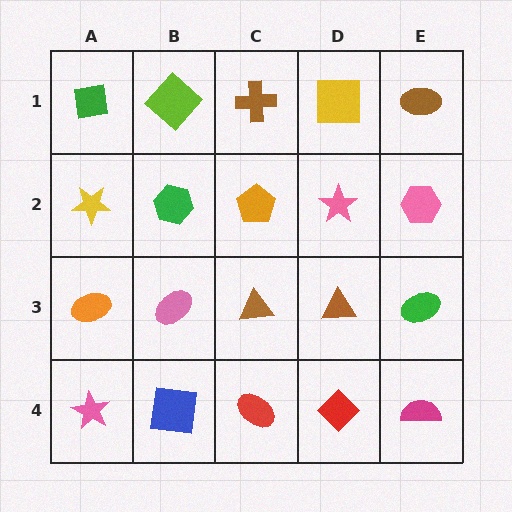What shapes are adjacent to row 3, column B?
A green hexagon (row 2, column B), a blue square (row 4, column B), an orange ellipse (row 3, column A), a brown triangle (row 3, column C).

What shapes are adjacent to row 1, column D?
A pink star (row 2, column D), a brown cross (row 1, column C), a brown ellipse (row 1, column E).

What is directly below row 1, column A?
A yellow star.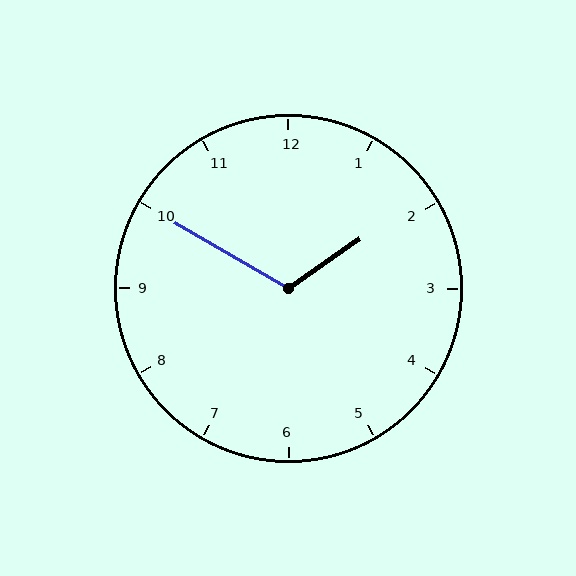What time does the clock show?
1:50.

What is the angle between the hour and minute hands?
Approximately 115 degrees.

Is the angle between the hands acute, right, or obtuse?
It is obtuse.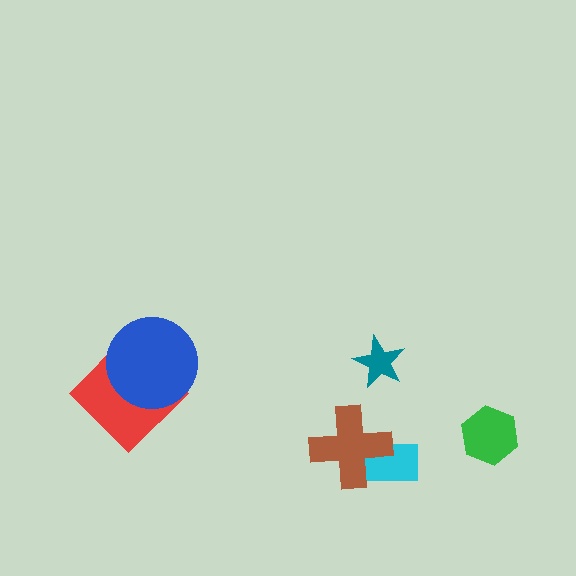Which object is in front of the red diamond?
The blue circle is in front of the red diamond.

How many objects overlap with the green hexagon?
0 objects overlap with the green hexagon.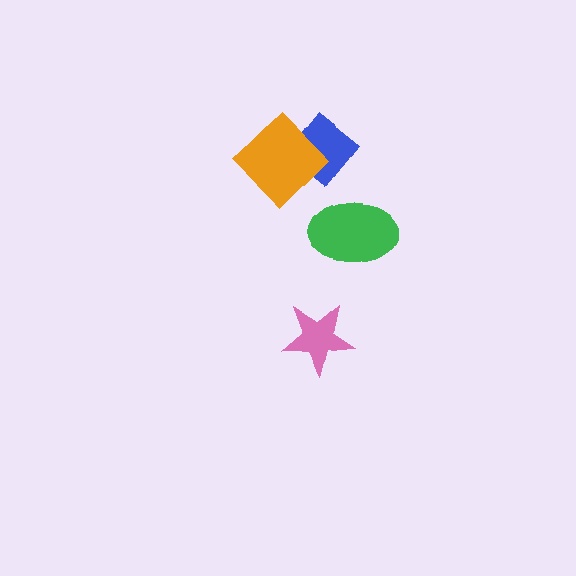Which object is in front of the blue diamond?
The orange diamond is in front of the blue diamond.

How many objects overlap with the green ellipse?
0 objects overlap with the green ellipse.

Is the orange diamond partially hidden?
No, no other shape covers it.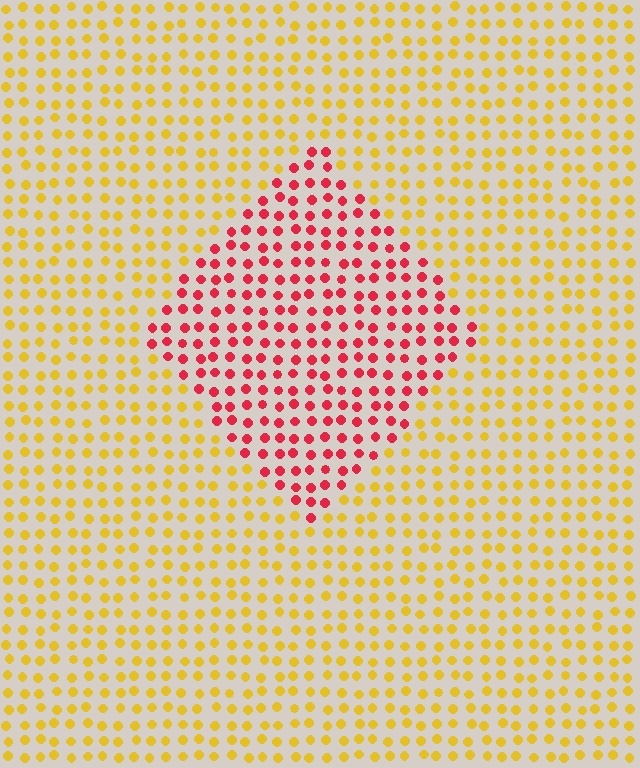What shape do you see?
I see a diamond.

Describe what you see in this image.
The image is filled with small yellow elements in a uniform arrangement. A diamond-shaped region is visible where the elements are tinted to a slightly different hue, forming a subtle color boundary.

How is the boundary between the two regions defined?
The boundary is defined purely by a slight shift in hue (about 59 degrees). Spacing, size, and orientation are identical on both sides.